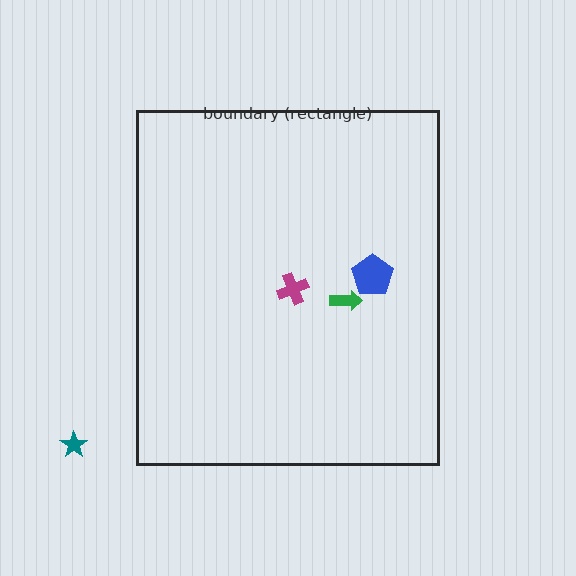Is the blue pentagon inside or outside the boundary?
Inside.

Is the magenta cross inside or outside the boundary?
Inside.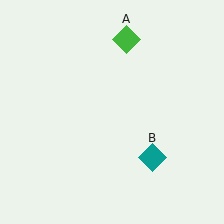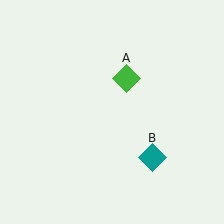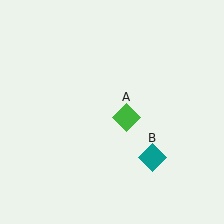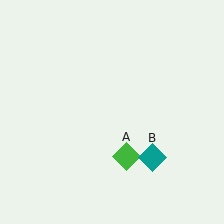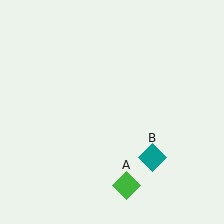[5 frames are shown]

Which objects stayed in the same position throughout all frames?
Teal diamond (object B) remained stationary.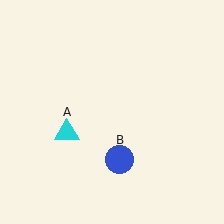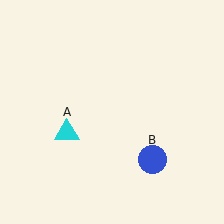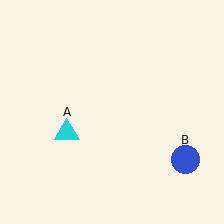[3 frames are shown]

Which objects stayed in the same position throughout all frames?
Cyan triangle (object A) remained stationary.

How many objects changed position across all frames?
1 object changed position: blue circle (object B).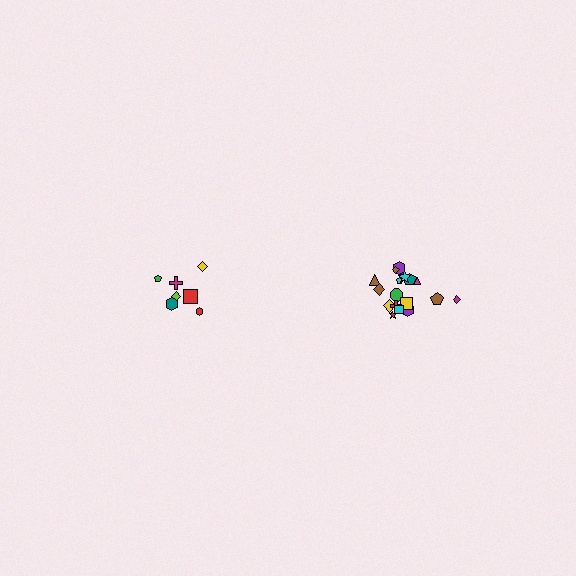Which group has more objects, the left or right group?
The right group.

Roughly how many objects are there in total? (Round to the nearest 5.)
Roughly 25 objects in total.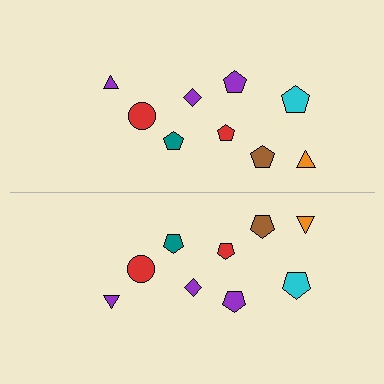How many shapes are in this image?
There are 18 shapes in this image.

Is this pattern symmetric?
Yes, this pattern has bilateral (reflection) symmetry.